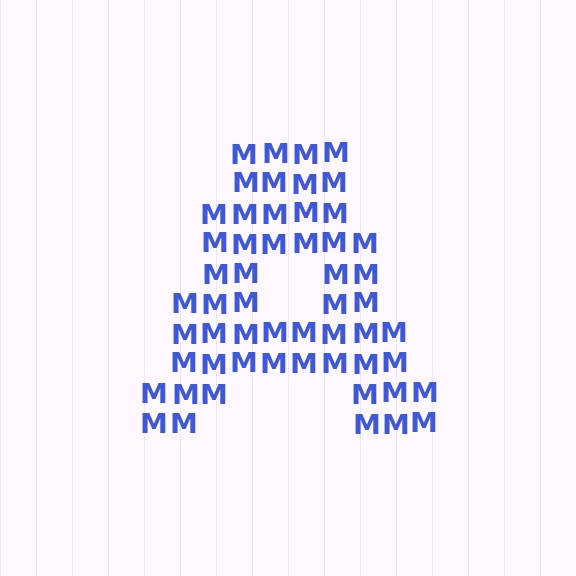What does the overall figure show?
The overall figure shows the letter A.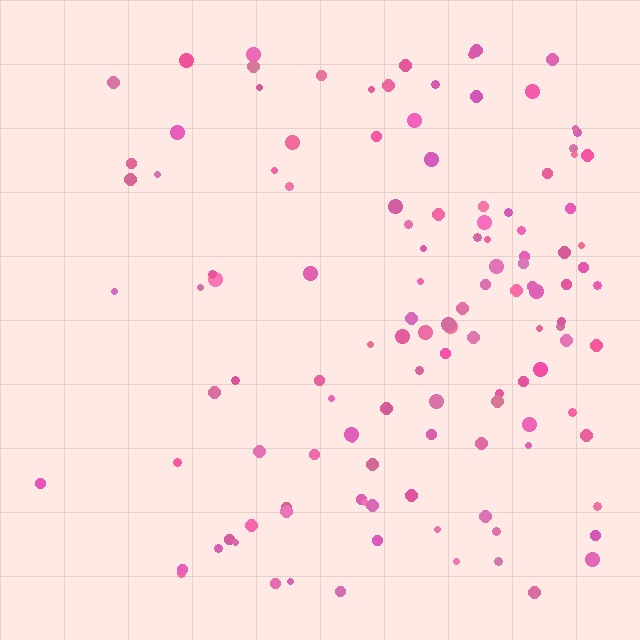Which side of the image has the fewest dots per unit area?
The left.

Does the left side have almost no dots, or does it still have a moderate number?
Still a moderate number, just noticeably fewer than the right.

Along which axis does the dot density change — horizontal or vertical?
Horizontal.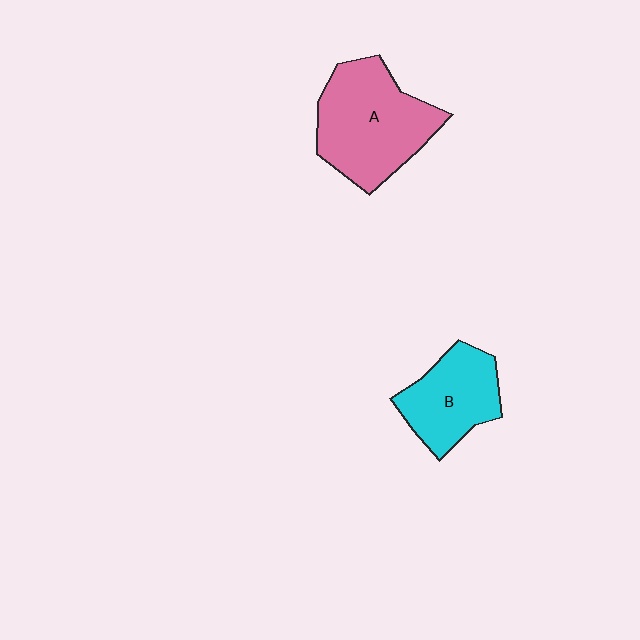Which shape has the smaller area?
Shape B (cyan).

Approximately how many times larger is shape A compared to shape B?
Approximately 1.5 times.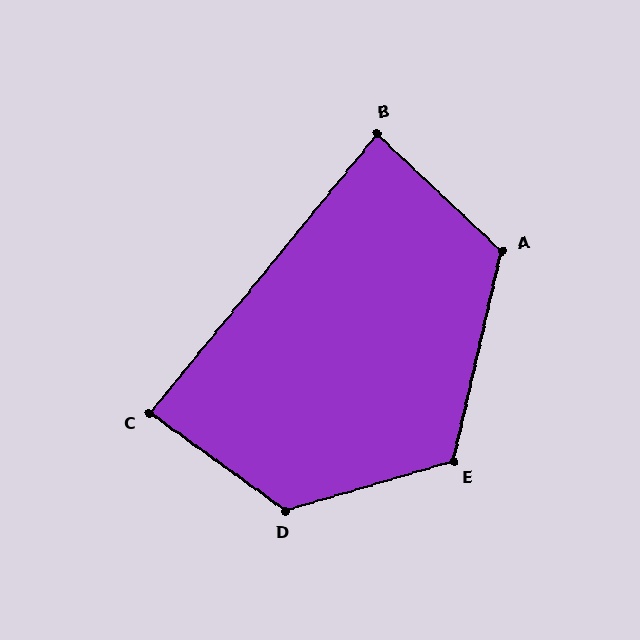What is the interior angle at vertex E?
Approximately 120 degrees (obtuse).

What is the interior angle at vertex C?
Approximately 87 degrees (approximately right).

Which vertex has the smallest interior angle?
B, at approximately 86 degrees.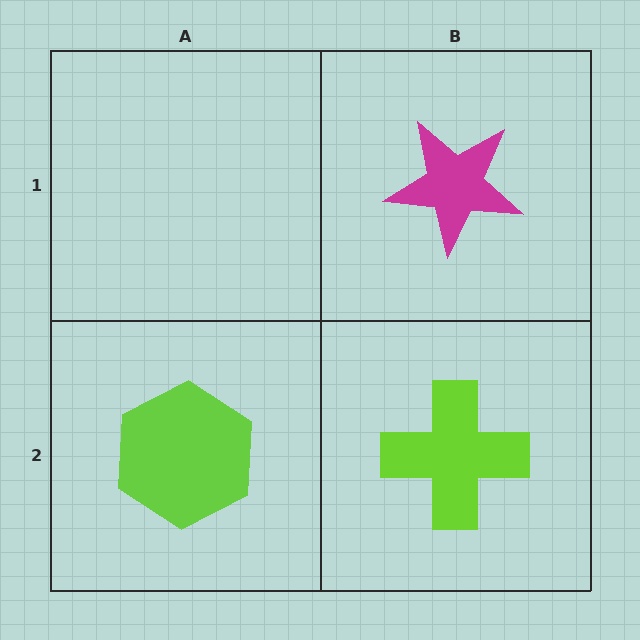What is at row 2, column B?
A lime cross.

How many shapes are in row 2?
2 shapes.